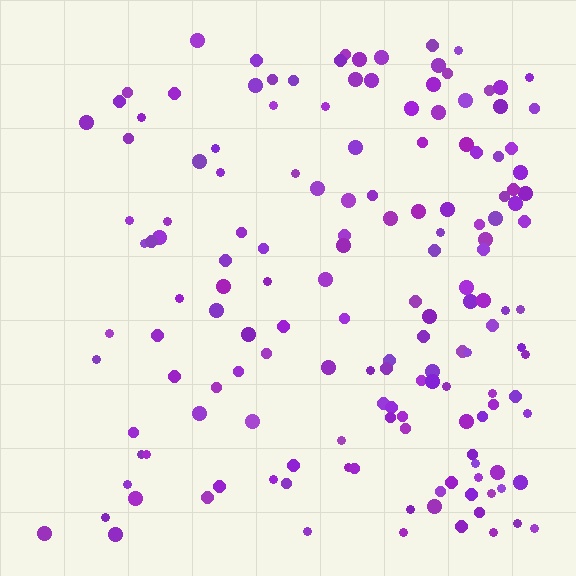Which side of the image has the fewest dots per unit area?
The left.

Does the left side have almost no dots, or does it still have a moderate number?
Still a moderate number, just noticeably fewer than the right.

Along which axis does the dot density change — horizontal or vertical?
Horizontal.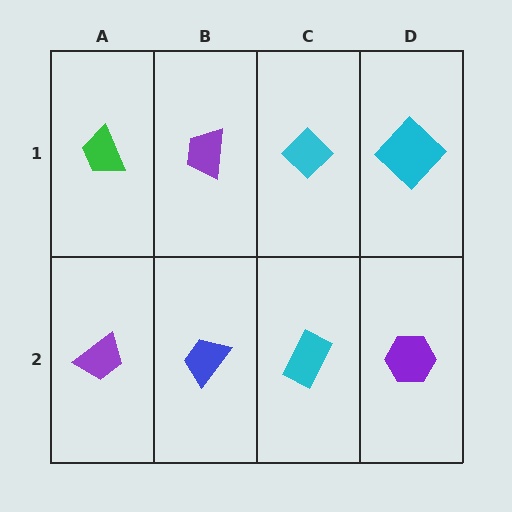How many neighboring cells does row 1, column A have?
2.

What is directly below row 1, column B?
A blue trapezoid.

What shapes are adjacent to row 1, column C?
A cyan rectangle (row 2, column C), a purple trapezoid (row 1, column B), a cyan diamond (row 1, column D).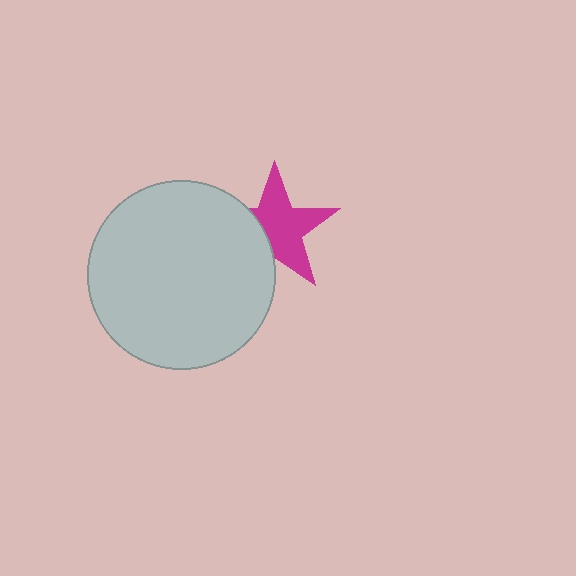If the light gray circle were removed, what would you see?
You would see the complete magenta star.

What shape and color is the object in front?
The object in front is a light gray circle.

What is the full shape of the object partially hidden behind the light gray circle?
The partially hidden object is a magenta star.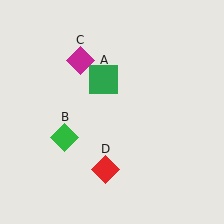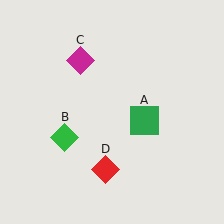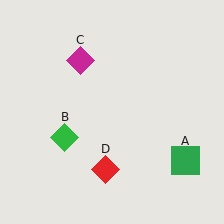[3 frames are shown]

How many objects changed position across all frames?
1 object changed position: green square (object A).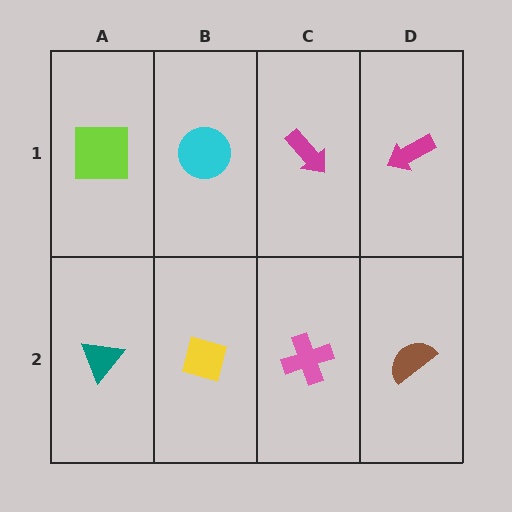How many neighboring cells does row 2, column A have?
2.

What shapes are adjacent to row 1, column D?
A brown semicircle (row 2, column D), a magenta arrow (row 1, column C).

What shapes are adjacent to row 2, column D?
A magenta arrow (row 1, column D), a pink cross (row 2, column C).